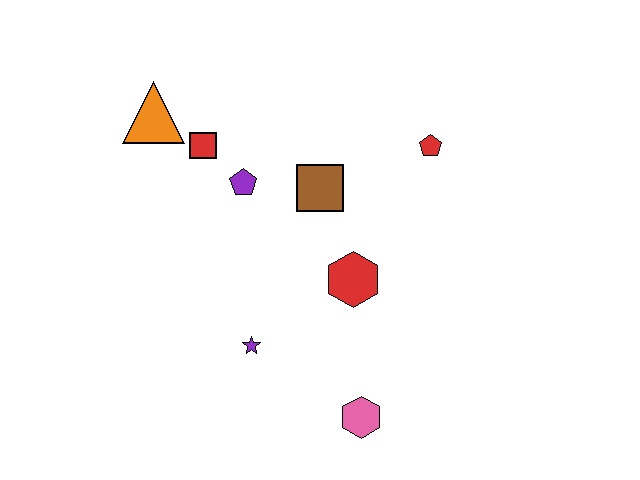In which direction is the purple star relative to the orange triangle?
The purple star is below the orange triangle.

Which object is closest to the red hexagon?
The brown square is closest to the red hexagon.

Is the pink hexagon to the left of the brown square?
No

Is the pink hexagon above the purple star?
No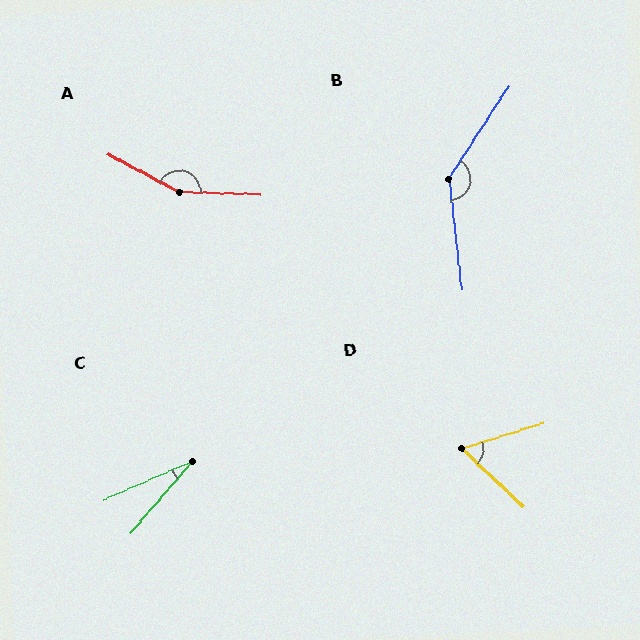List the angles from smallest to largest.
C (26°), D (60°), B (140°), A (154°).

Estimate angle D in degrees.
Approximately 60 degrees.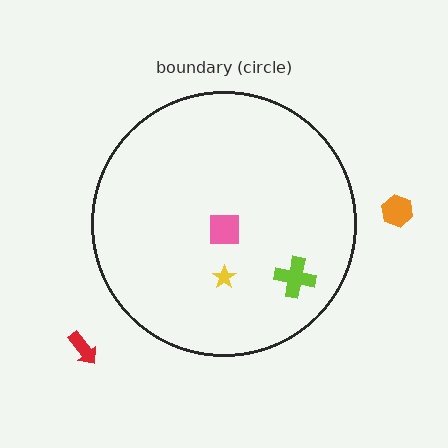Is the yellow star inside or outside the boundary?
Inside.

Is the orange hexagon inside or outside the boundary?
Outside.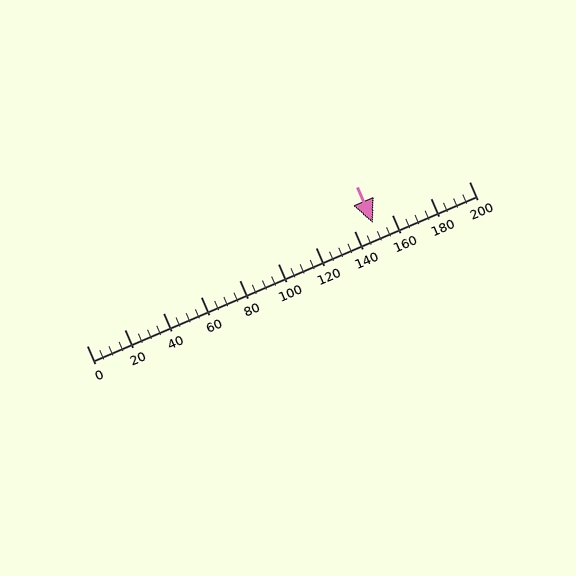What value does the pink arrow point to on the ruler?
The pink arrow points to approximately 150.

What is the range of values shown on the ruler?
The ruler shows values from 0 to 200.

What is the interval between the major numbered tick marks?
The major tick marks are spaced 20 units apart.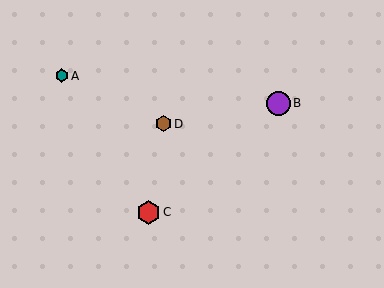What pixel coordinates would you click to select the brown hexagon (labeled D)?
Click at (163, 124) to select the brown hexagon D.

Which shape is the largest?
The purple circle (labeled B) is the largest.